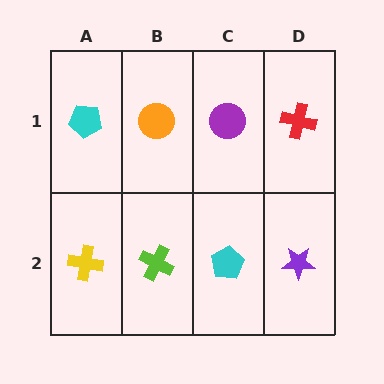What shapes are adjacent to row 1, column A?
A yellow cross (row 2, column A), an orange circle (row 1, column B).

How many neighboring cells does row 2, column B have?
3.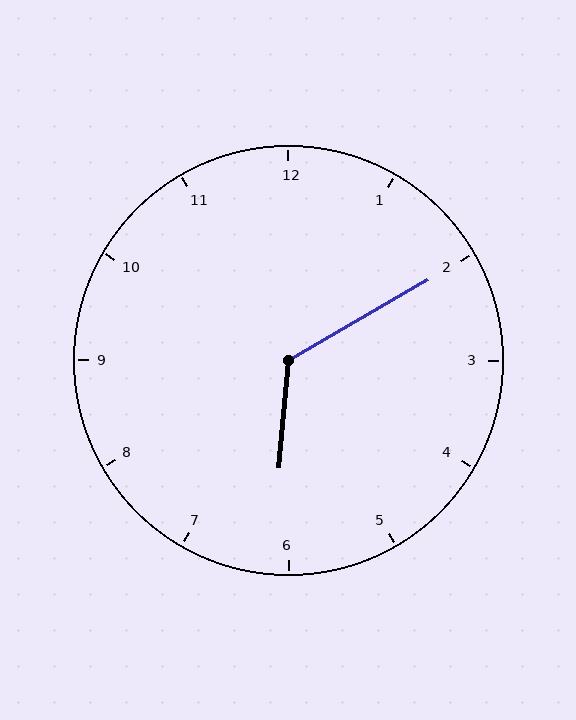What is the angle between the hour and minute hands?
Approximately 125 degrees.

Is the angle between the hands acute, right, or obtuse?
It is obtuse.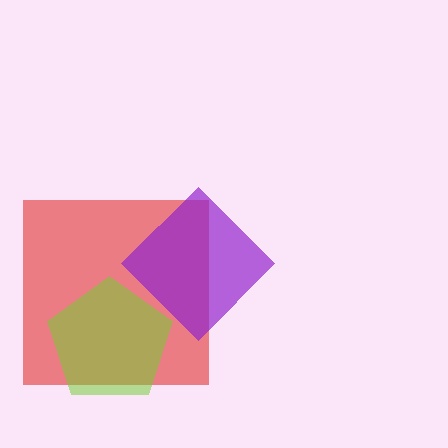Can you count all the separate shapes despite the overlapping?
Yes, there are 3 separate shapes.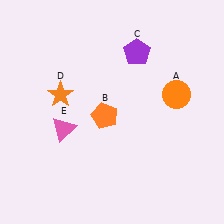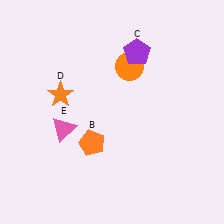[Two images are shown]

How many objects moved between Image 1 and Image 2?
2 objects moved between the two images.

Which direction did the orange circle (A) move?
The orange circle (A) moved left.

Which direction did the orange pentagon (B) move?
The orange pentagon (B) moved down.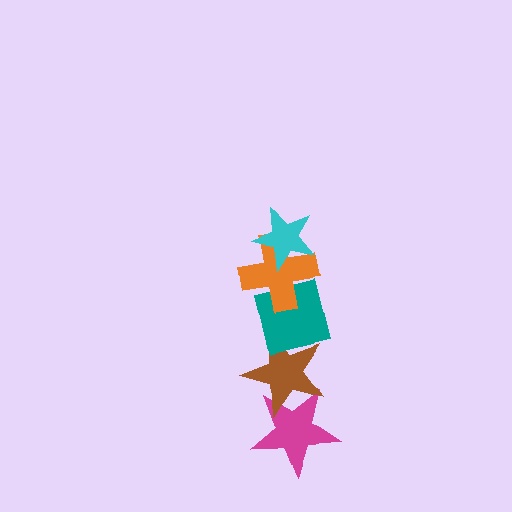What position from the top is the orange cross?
The orange cross is 2nd from the top.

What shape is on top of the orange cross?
The cyan star is on top of the orange cross.